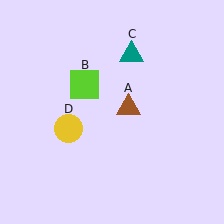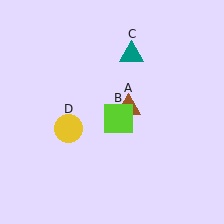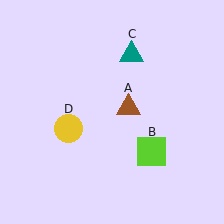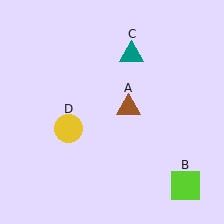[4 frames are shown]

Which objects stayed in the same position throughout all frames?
Brown triangle (object A) and teal triangle (object C) and yellow circle (object D) remained stationary.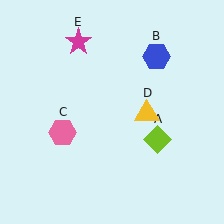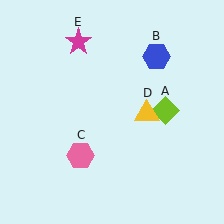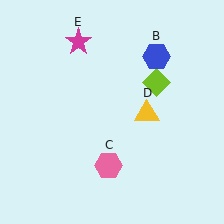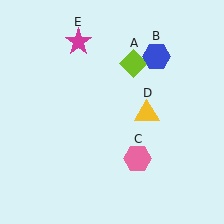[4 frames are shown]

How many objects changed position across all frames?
2 objects changed position: lime diamond (object A), pink hexagon (object C).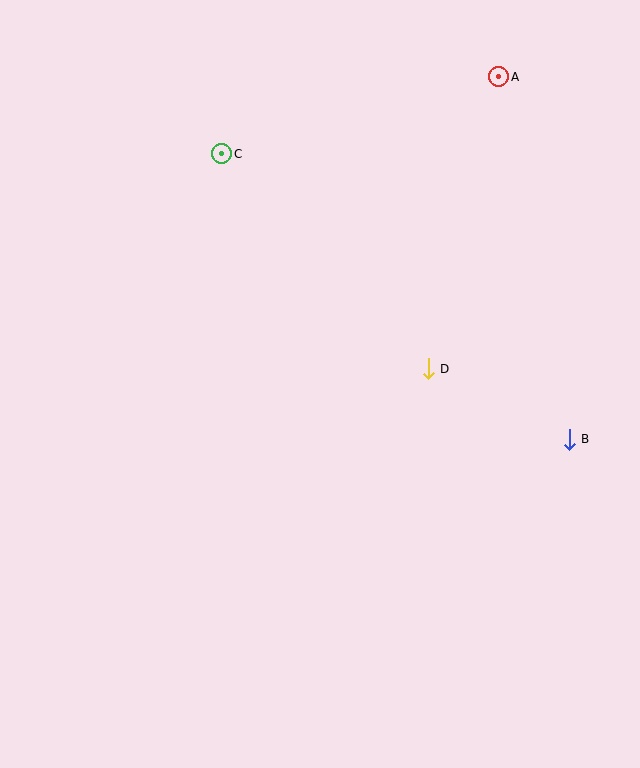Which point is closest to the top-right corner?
Point A is closest to the top-right corner.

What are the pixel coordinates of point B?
Point B is at (569, 439).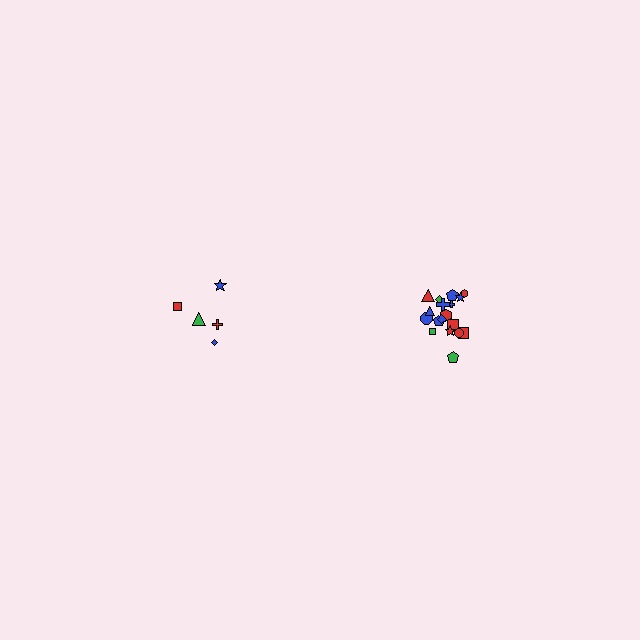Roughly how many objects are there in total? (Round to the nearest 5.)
Roughly 25 objects in total.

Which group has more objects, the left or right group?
The right group.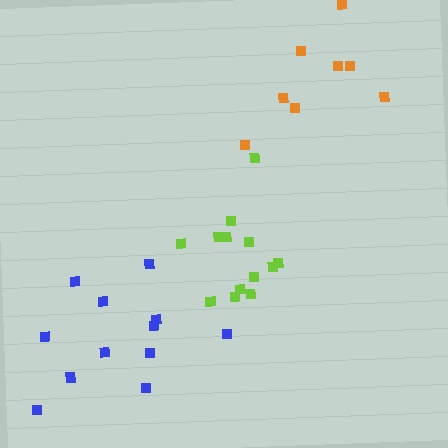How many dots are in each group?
Group 1: 13 dots, Group 2: 12 dots, Group 3: 8 dots (33 total).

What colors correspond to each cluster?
The clusters are colored: lime, blue, orange.